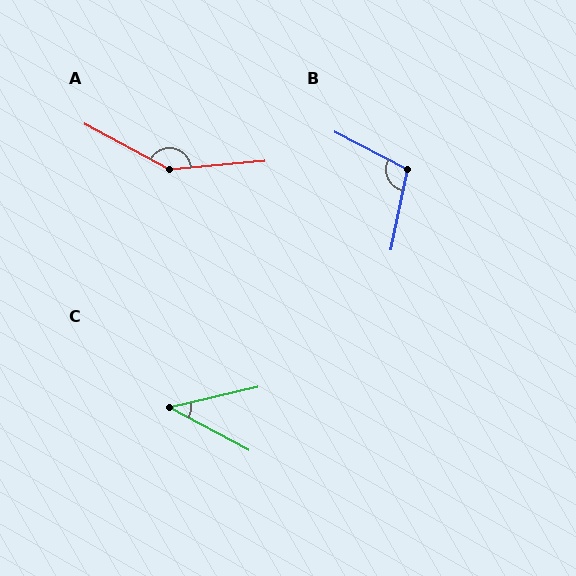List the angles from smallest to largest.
C (42°), B (106°), A (147°).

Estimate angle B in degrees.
Approximately 106 degrees.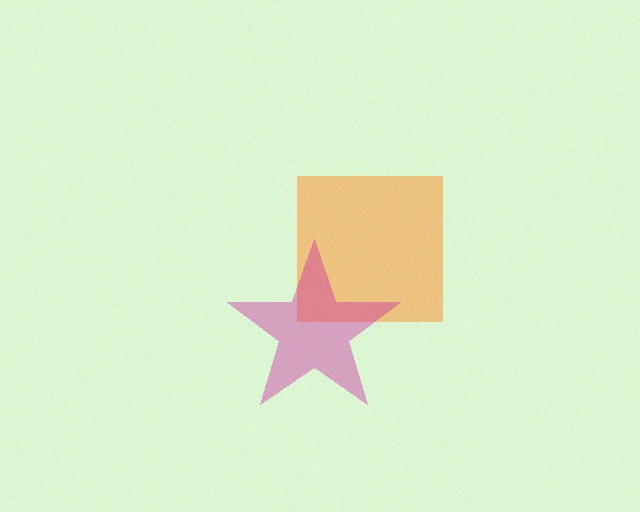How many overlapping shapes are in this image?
There are 2 overlapping shapes in the image.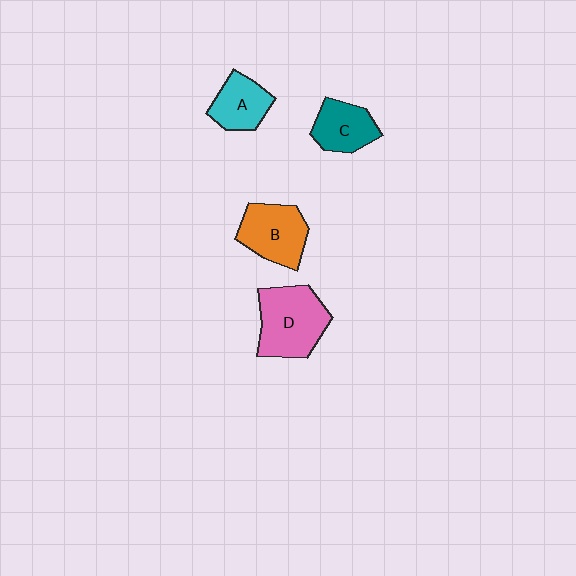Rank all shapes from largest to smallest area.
From largest to smallest: D (pink), B (orange), C (teal), A (cyan).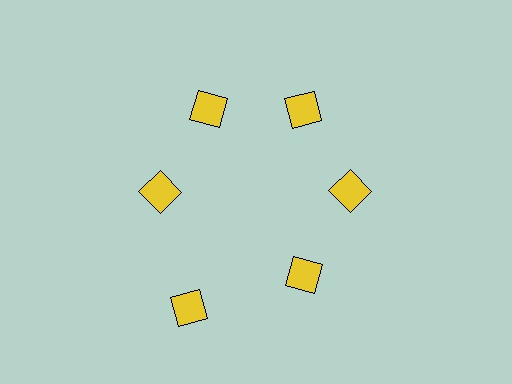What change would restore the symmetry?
The symmetry would be restored by moving it inward, back onto the ring so that all 6 diamonds sit at equal angles and equal distance from the center.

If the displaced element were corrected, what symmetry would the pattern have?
It would have 6-fold rotational symmetry — the pattern would map onto itself every 60 degrees.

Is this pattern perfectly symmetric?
No. The 6 yellow diamonds are arranged in a ring, but one element near the 7 o'clock position is pushed outward from the center, breaking the 6-fold rotational symmetry.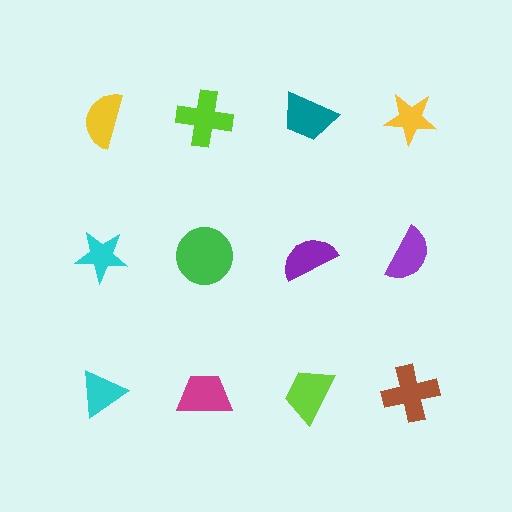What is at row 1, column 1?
A yellow semicircle.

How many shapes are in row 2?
4 shapes.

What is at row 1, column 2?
A lime cross.